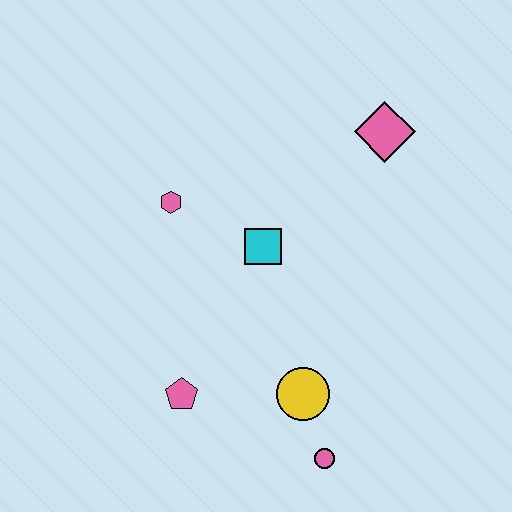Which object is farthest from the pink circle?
The pink diamond is farthest from the pink circle.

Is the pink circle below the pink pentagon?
Yes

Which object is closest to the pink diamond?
The cyan square is closest to the pink diamond.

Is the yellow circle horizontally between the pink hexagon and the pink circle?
Yes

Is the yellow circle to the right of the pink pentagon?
Yes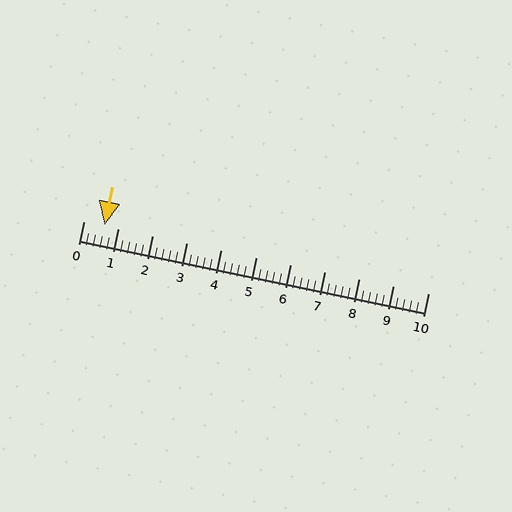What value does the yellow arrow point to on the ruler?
The yellow arrow points to approximately 0.6.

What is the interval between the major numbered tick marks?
The major tick marks are spaced 1 units apart.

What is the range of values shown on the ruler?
The ruler shows values from 0 to 10.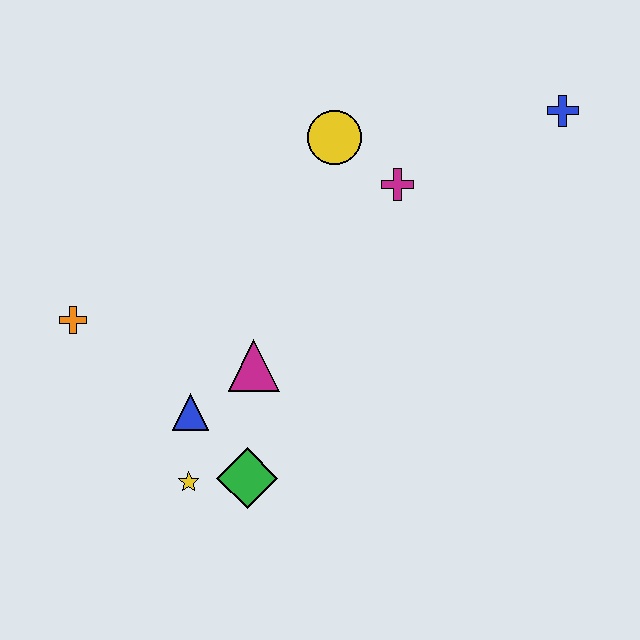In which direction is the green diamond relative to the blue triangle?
The green diamond is below the blue triangle.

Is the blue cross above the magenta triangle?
Yes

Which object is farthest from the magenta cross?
The yellow star is farthest from the magenta cross.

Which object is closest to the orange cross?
The blue triangle is closest to the orange cross.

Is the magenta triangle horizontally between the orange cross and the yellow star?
No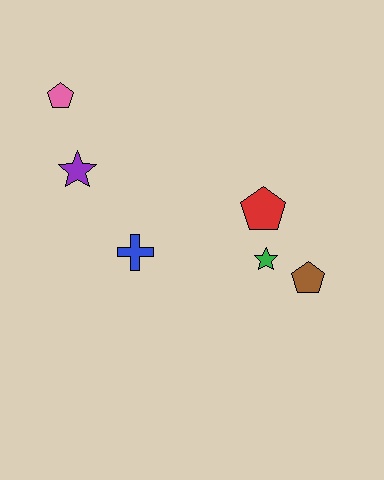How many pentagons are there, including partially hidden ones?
There are 3 pentagons.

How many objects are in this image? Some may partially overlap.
There are 6 objects.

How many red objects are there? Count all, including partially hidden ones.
There is 1 red object.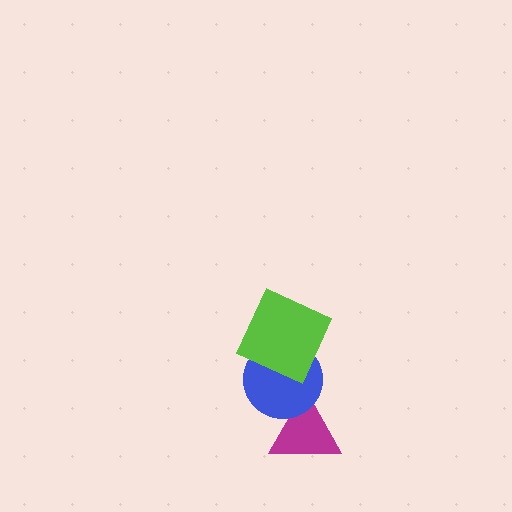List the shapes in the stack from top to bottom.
From top to bottom: the lime square, the blue circle, the magenta triangle.